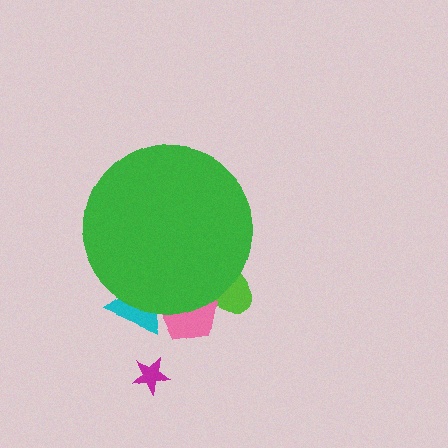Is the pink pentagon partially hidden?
Yes, the pink pentagon is partially hidden behind the green circle.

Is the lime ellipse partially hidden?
Yes, the lime ellipse is partially hidden behind the green circle.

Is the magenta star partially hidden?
No, the magenta star is fully visible.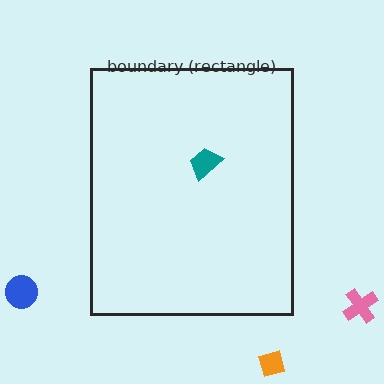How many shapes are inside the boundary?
1 inside, 3 outside.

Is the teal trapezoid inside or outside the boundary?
Inside.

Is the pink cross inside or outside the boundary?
Outside.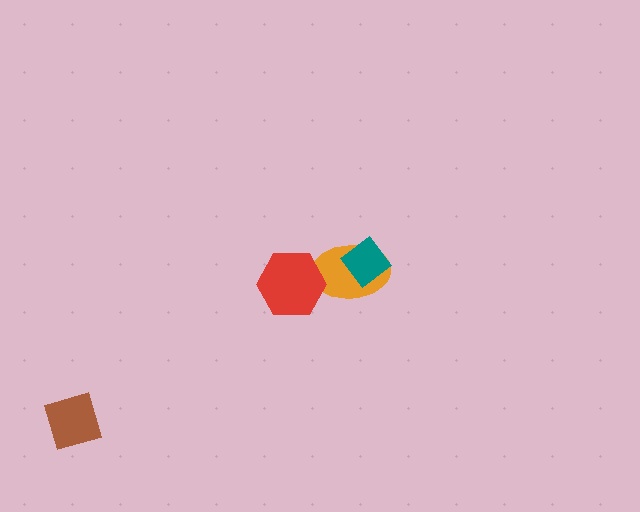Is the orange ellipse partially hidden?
Yes, it is partially covered by another shape.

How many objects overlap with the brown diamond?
0 objects overlap with the brown diamond.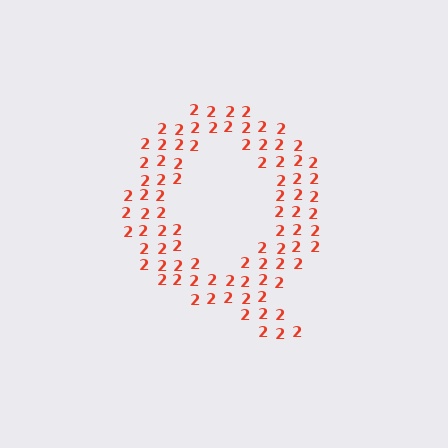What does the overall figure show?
The overall figure shows the letter Q.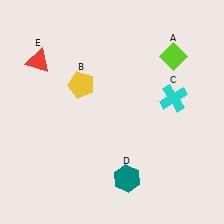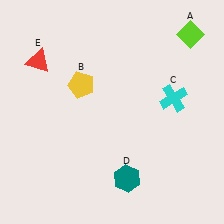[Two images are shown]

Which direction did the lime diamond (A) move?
The lime diamond (A) moved up.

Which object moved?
The lime diamond (A) moved up.